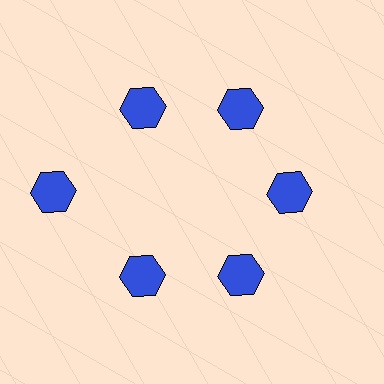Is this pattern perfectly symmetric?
No. The 6 blue hexagons are arranged in a ring, but one element near the 9 o'clock position is pushed outward from the center, breaking the 6-fold rotational symmetry.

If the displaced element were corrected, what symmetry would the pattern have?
It would have 6-fold rotational symmetry — the pattern would map onto itself every 60 degrees.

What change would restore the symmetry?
The symmetry would be restored by moving it inward, back onto the ring so that all 6 hexagons sit at equal angles and equal distance from the center.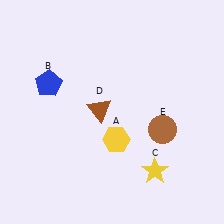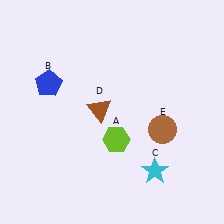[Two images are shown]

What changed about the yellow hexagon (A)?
In Image 1, A is yellow. In Image 2, it changed to lime.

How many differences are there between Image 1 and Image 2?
There are 2 differences between the two images.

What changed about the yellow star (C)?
In Image 1, C is yellow. In Image 2, it changed to cyan.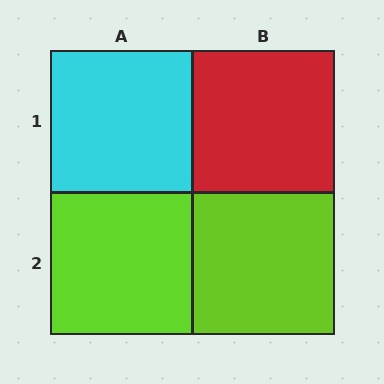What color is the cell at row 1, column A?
Cyan.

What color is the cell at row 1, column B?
Red.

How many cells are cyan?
1 cell is cyan.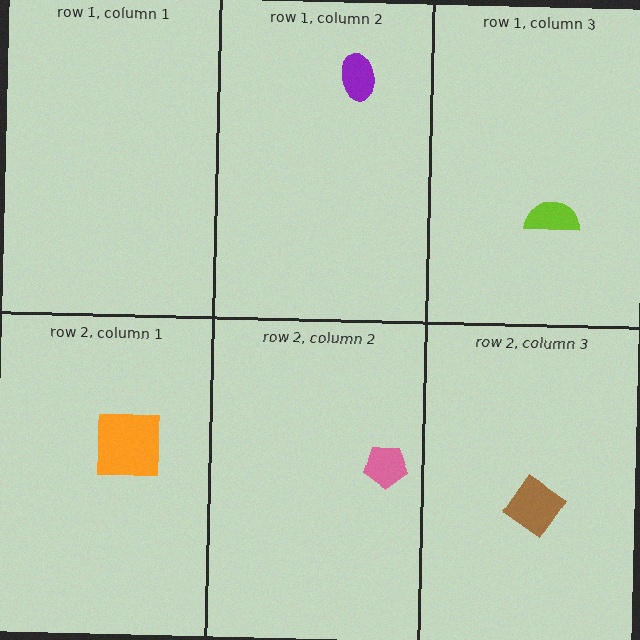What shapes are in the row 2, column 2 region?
The pink pentagon.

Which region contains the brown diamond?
The row 2, column 3 region.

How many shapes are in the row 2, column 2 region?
1.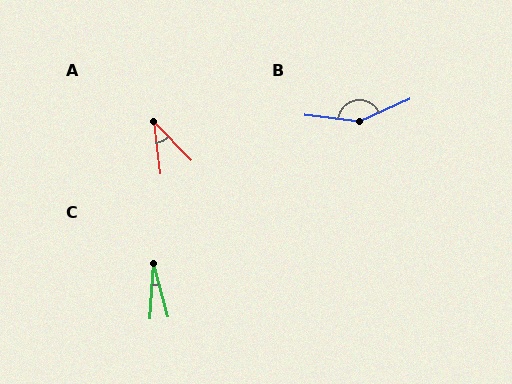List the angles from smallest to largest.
C (18°), A (37°), B (150°).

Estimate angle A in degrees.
Approximately 37 degrees.